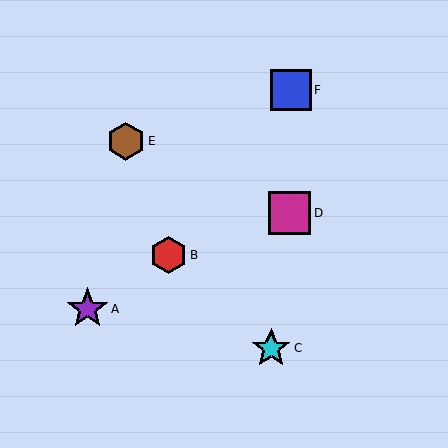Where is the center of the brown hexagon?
The center of the brown hexagon is at (126, 141).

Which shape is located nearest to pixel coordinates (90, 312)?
The purple star (labeled A) at (88, 309) is nearest to that location.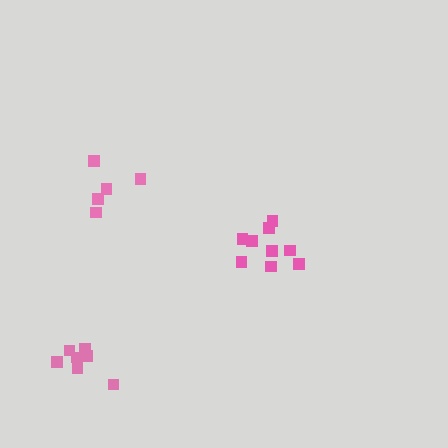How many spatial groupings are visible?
There are 3 spatial groupings.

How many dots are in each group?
Group 1: 7 dots, Group 2: 9 dots, Group 3: 5 dots (21 total).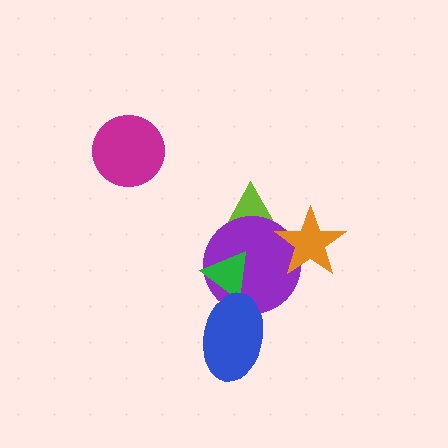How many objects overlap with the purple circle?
4 objects overlap with the purple circle.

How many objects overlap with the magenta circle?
0 objects overlap with the magenta circle.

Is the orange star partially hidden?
No, no other shape covers it.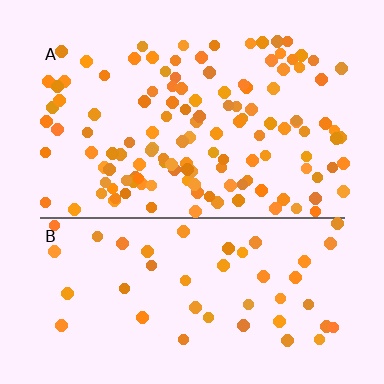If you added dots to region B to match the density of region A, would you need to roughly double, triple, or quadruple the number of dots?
Approximately triple.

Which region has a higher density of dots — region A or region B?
A (the top).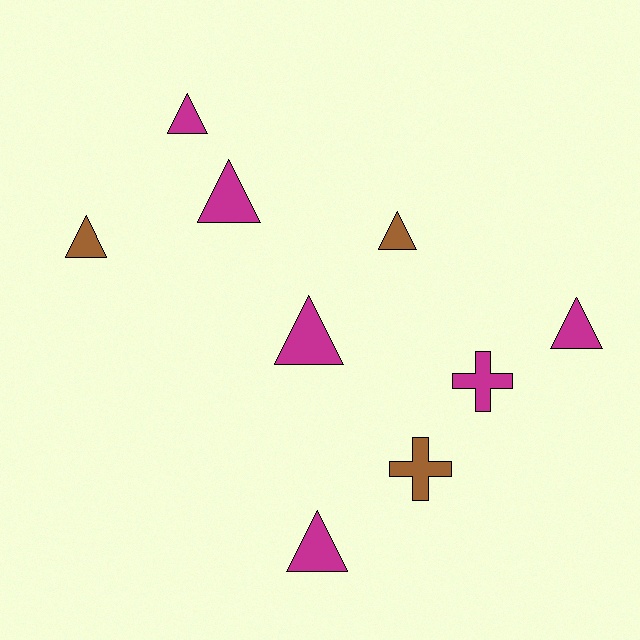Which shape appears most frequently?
Triangle, with 7 objects.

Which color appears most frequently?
Magenta, with 6 objects.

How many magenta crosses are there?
There is 1 magenta cross.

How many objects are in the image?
There are 9 objects.